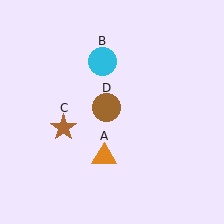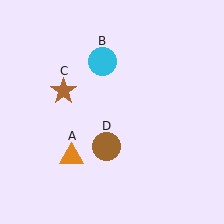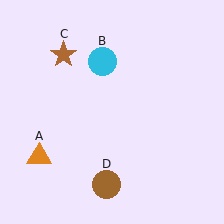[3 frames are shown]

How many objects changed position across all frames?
3 objects changed position: orange triangle (object A), brown star (object C), brown circle (object D).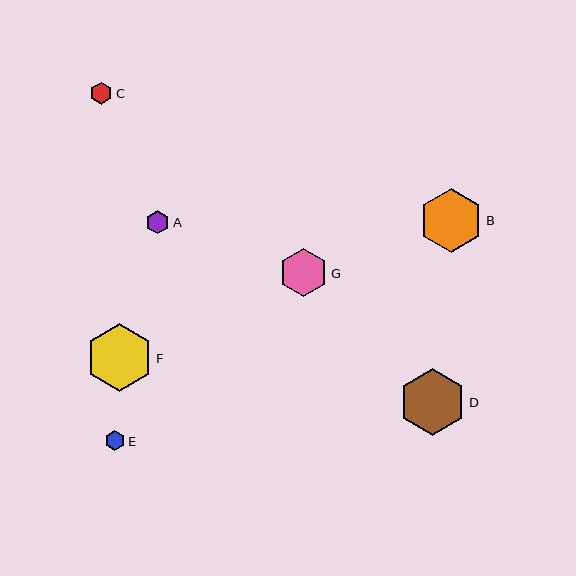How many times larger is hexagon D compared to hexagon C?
Hexagon D is approximately 3.0 times the size of hexagon C.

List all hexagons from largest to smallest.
From largest to smallest: F, D, B, G, A, C, E.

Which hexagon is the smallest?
Hexagon E is the smallest with a size of approximately 20 pixels.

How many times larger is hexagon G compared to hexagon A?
Hexagon G is approximately 2.1 times the size of hexagon A.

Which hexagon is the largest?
Hexagon F is the largest with a size of approximately 68 pixels.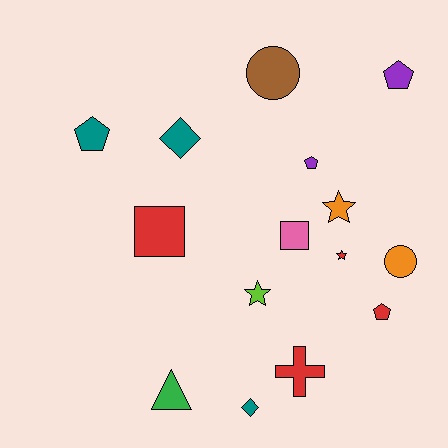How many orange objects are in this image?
There are 2 orange objects.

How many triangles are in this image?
There is 1 triangle.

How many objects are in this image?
There are 15 objects.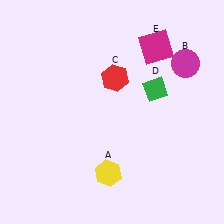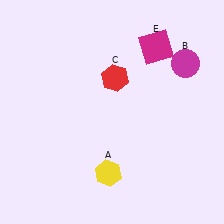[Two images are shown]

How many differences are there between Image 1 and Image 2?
There is 1 difference between the two images.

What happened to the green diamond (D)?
The green diamond (D) was removed in Image 2. It was in the top-right area of Image 1.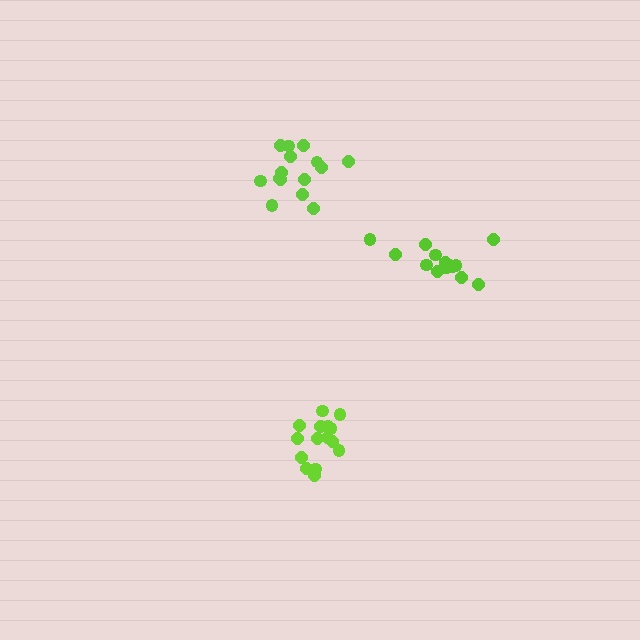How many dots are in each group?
Group 1: 15 dots, Group 2: 15 dots, Group 3: 14 dots (44 total).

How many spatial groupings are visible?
There are 3 spatial groupings.